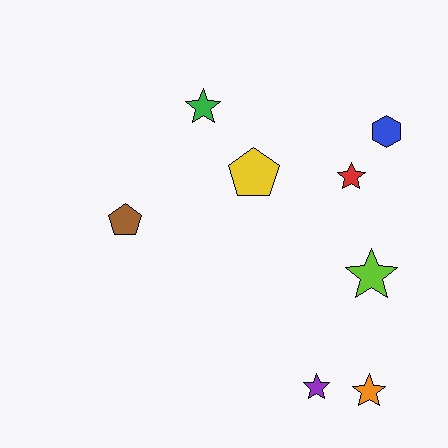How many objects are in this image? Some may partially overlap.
There are 8 objects.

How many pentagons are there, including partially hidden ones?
There are 2 pentagons.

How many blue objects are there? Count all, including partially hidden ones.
There is 1 blue object.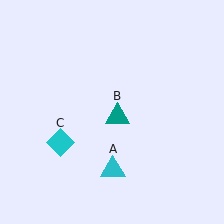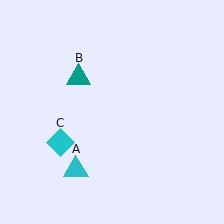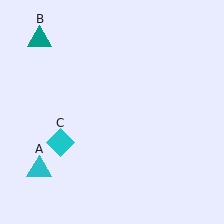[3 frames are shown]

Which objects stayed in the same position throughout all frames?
Cyan diamond (object C) remained stationary.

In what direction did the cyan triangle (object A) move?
The cyan triangle (object A) moved left.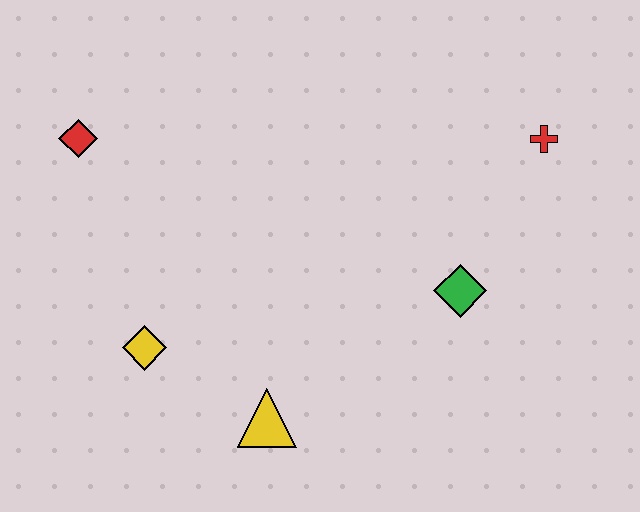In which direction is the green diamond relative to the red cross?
The green diamond is below the red cross.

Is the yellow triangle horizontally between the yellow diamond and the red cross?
Yes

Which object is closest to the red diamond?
The yellow diamond is closest to the red diamond.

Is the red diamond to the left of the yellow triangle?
Yes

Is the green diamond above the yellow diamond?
Yes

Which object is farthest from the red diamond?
The red cross is farthest from the red diamond.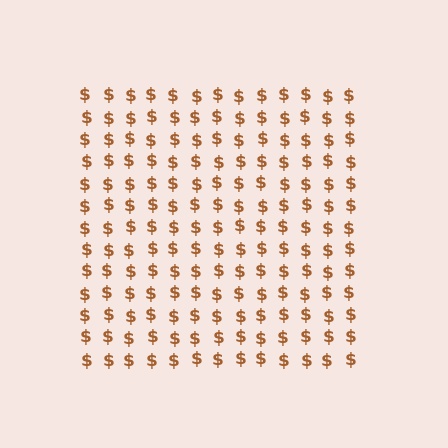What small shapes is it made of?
It is made of small dollar signs.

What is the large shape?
The large shape is a square.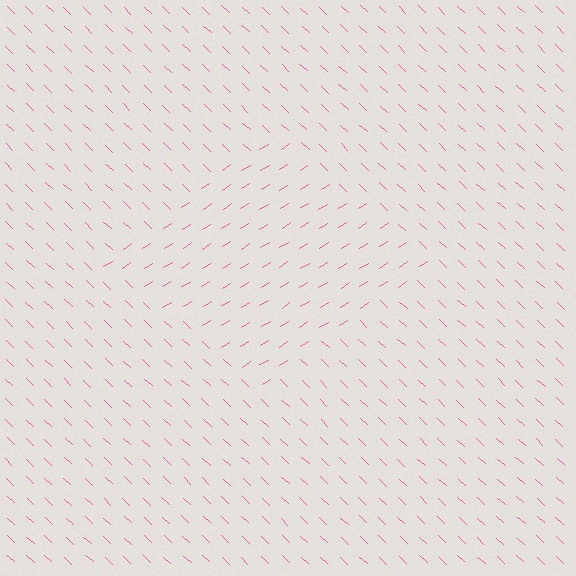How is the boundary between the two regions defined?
The boundary is defined purely by a change in line orientation (approximately 76 degrees difference). All lines are the same color and thickness.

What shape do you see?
I see a diamond.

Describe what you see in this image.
The image is filled with small pink line segments. A diamond region in the image has lines oriented differently from the surrounding lines, creating a visible texture boundary.